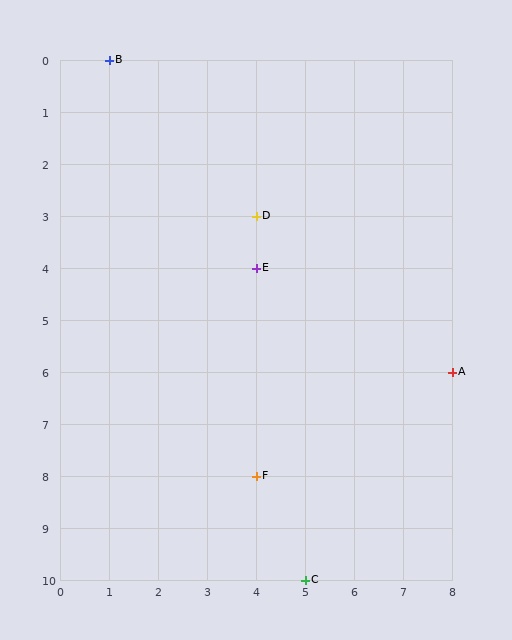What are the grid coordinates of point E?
Point E is at grid coordinates (4, 4).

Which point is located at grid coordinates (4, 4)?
Point E is at (4, 4).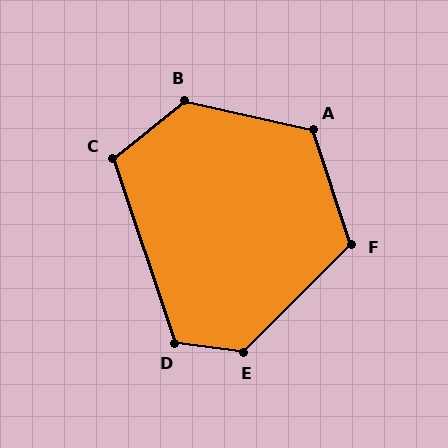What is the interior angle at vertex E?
Approximately 128 degrees (obtuse).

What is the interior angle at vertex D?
Approximately 115 degrees (obtuse).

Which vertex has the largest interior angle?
B, at approximately 129 degrees.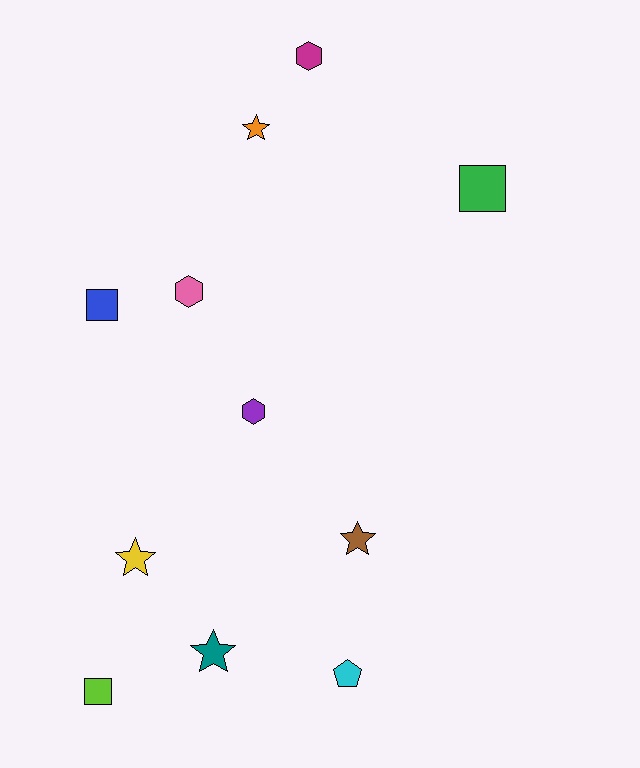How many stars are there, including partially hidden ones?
There are 4 stars.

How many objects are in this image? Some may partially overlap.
There are 11 objects.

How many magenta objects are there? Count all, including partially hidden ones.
There is 1 magenta object.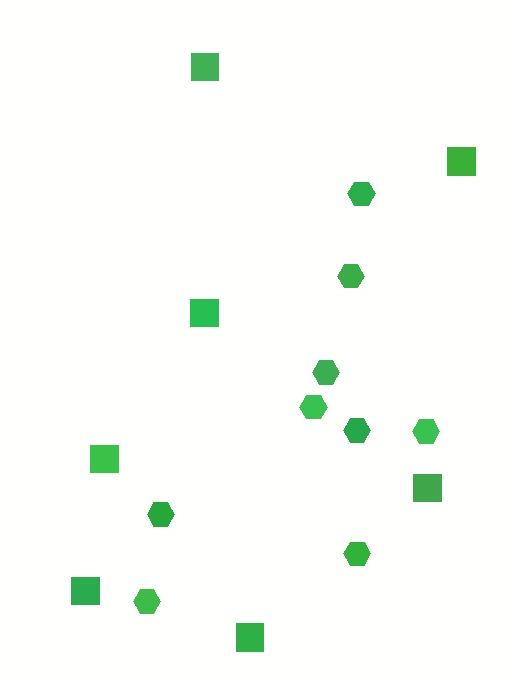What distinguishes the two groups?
There are 2 groups: one group of squares (7) and one group of hexagons (9).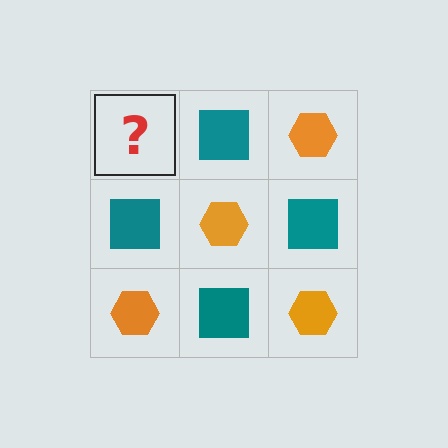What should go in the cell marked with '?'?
The missing cell should contain an orange hexagon.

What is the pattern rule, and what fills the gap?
The rule is that it alternates orange hexagon and teal square in a checkerboard pattern. The gap should be filled with an orange hexagon.